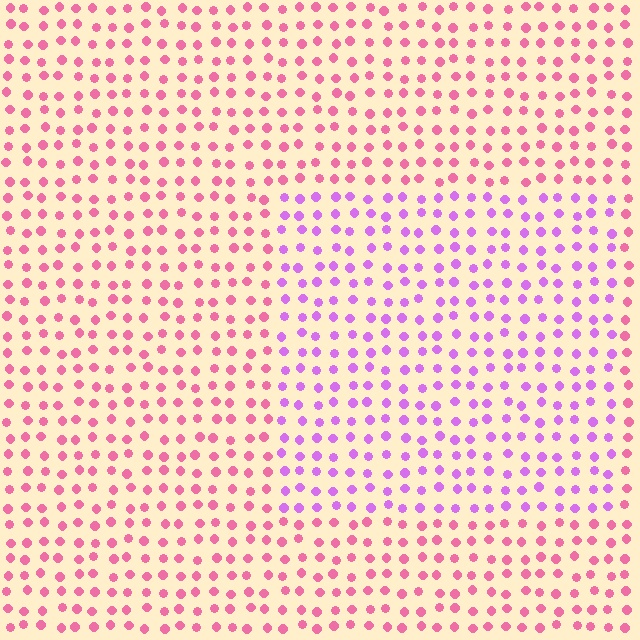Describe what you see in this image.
The image is filled with small pink elements in a uniform arrangement. A rectangle-shaped region is visible where the elements are tinted to a slightly different hue, forming a subtle color boundary.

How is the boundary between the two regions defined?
The boundary is defined purely by a slight shift in hue (about 46 degrees). Spacing, size, and orientation are identical on both sides.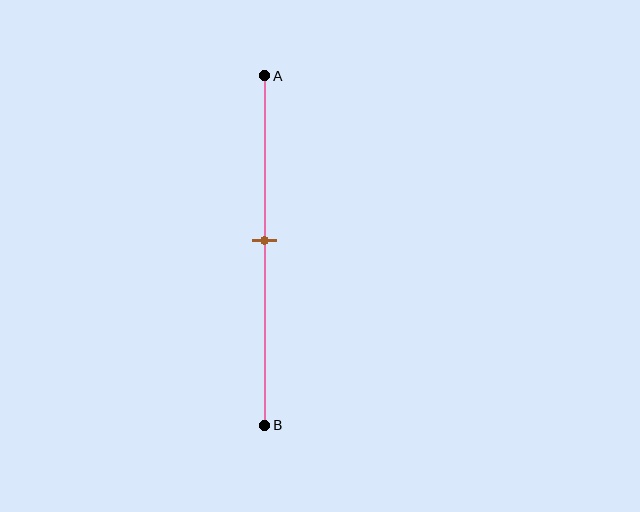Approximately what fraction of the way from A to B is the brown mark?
The brown mark is approximately 45% of the way from A to B.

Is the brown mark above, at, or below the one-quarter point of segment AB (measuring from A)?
The brown mark is below the one-quarter point of segment AB.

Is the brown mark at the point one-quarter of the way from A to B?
No, the mark is at about 45% from A, not at the 25% one-quarter point.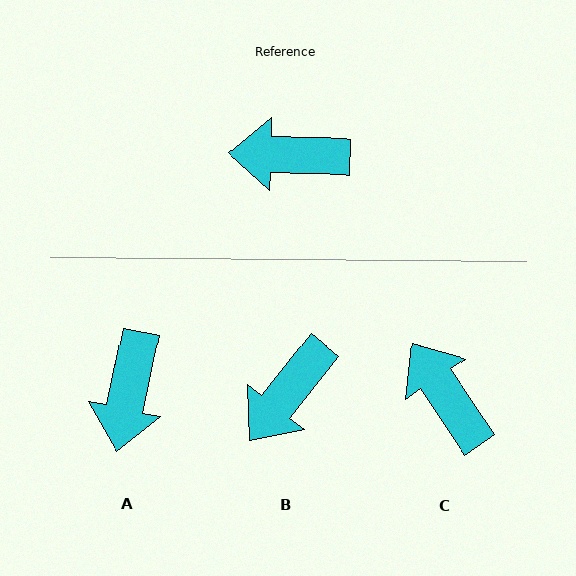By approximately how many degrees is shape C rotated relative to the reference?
Approximately 55 degrees clockwise.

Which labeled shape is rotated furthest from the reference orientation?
A, about 80 degrees away.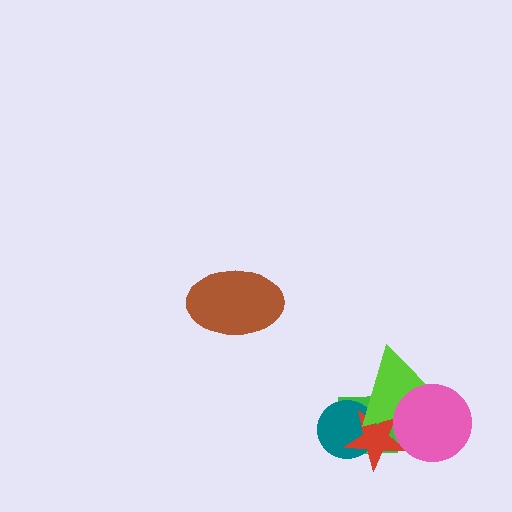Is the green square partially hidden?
Yes, it is partially covered by another shape.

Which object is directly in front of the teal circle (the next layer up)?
The red star is directly in front of the teal circle.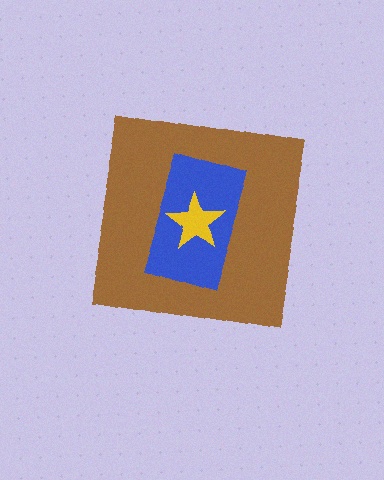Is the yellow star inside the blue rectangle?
Yes.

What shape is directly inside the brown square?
The blue rectangle.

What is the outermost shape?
The brown square.